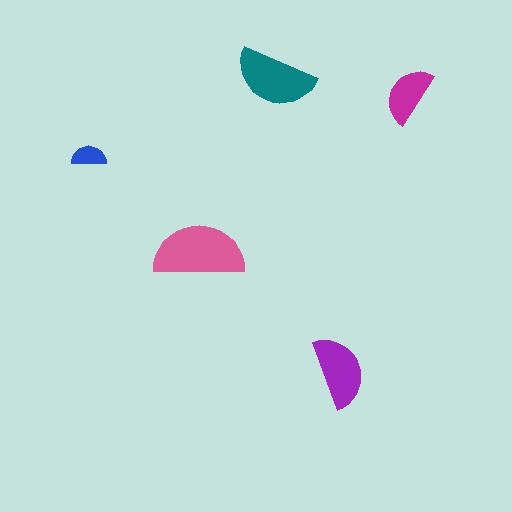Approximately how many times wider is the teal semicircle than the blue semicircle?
About 2.5 times wider.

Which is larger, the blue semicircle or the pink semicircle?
The pink one.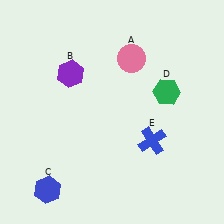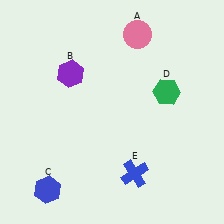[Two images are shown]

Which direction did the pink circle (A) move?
The pink circle (A) moved up.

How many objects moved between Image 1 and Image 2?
2 objects moved between the two images.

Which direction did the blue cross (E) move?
The blue cross (E) moved down.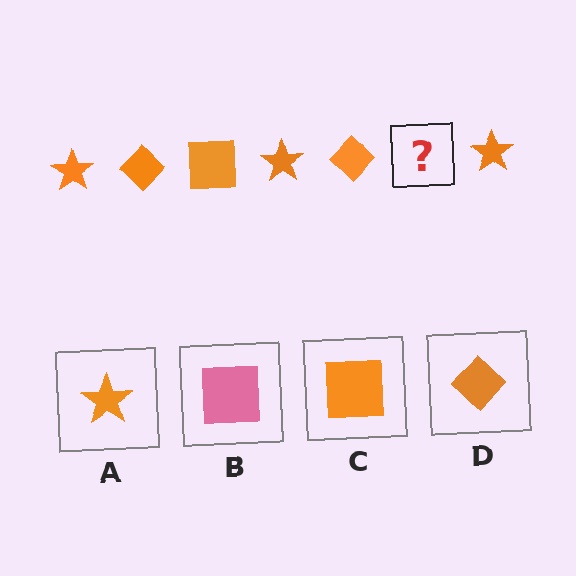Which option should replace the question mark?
Option C.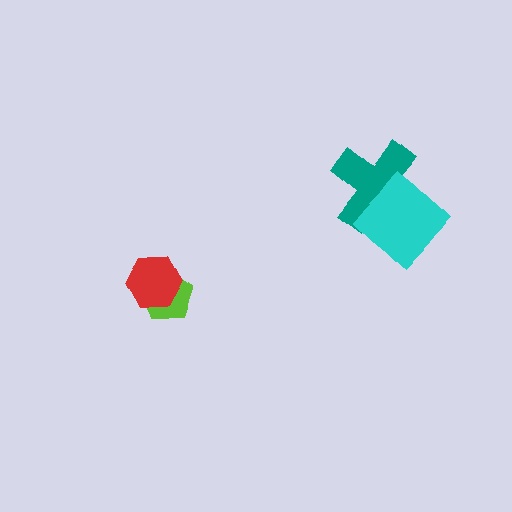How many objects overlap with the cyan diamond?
1 object overlaps with the cyan diamond.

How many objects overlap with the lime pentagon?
1 object overlaps with the lime pentagon.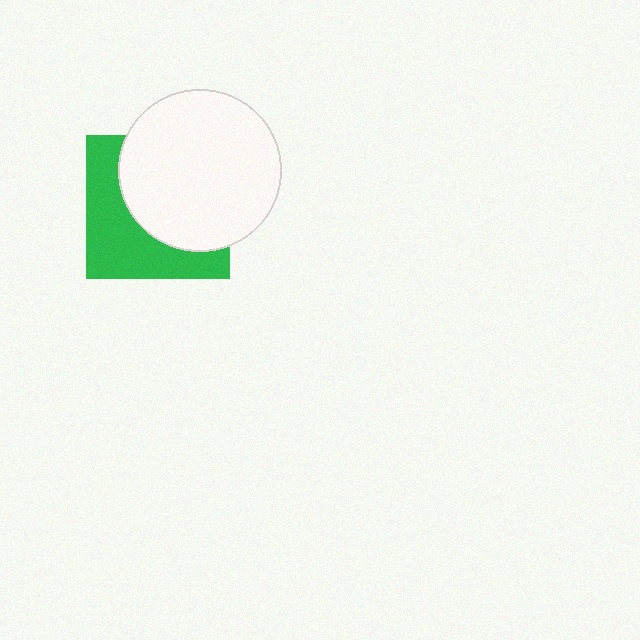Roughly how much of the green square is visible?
About half of it is visible (roughly 45%).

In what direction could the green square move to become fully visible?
The green square could move toward the lower-left. That would shift it out from behind the white circle entirely.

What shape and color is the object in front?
The object in front is a white circle.